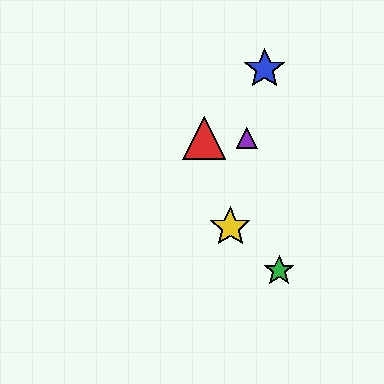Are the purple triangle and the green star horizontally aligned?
No, the purple triangle is at y≈138 and the green star is at y≈271.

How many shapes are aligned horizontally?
2 shapes (the red triangle, the purple triangle) are aligned horizontally.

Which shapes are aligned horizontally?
The red triangle, the purple triangle are aligned horizontally.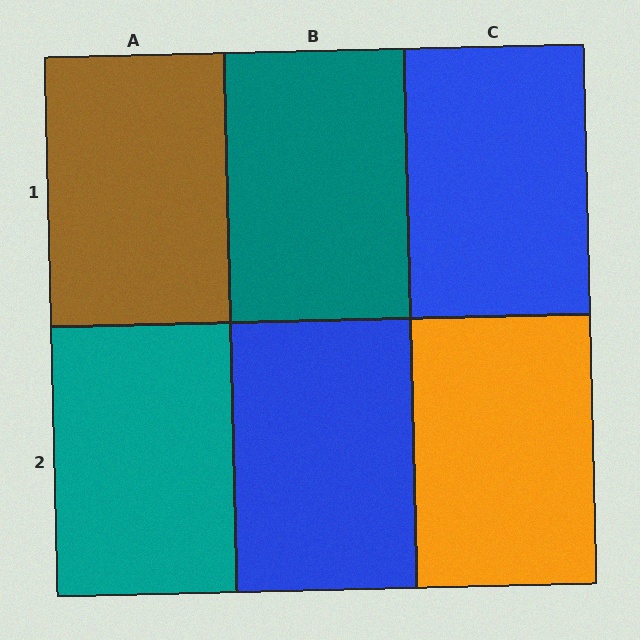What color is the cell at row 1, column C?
Blue.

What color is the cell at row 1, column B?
Teal.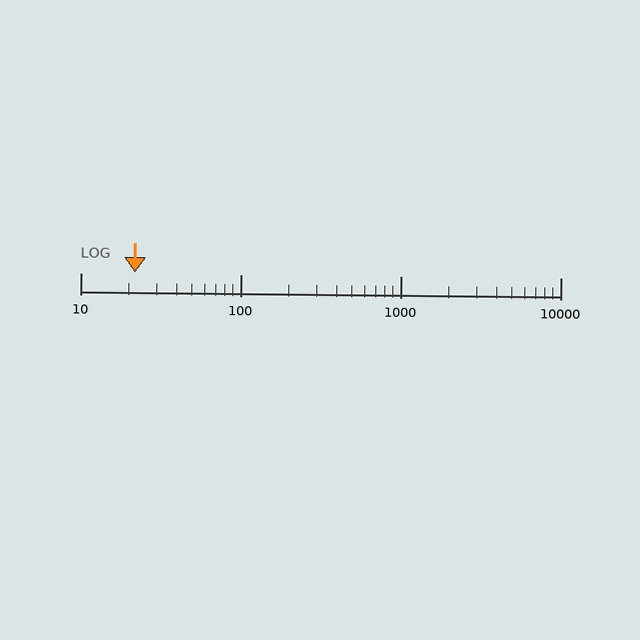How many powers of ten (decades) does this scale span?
The scale spans 3 decades, from 10 to 10000.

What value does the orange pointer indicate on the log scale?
The pointer indicates approximately 22.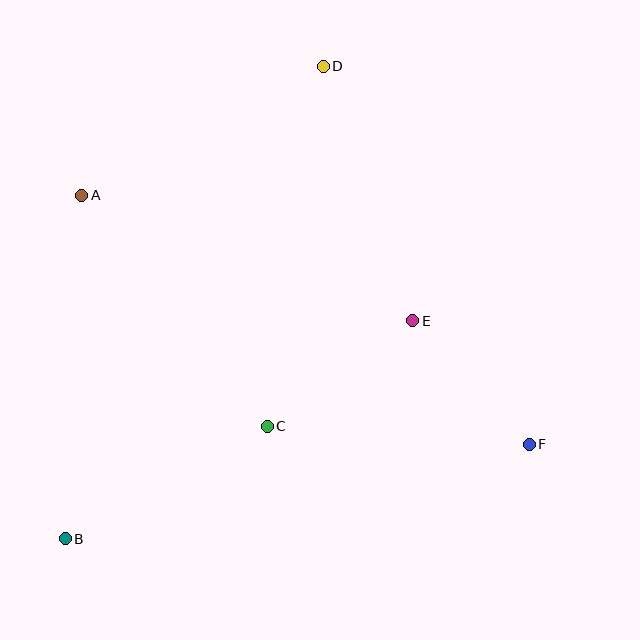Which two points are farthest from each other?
Points B and D are farthest from each other.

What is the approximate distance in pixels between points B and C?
The distance between B and C is approximately 231 pixels.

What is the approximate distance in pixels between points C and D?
The distance between C and D is approximately 364 pixels.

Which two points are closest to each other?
Points E and F are closest to each other.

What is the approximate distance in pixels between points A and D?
The distance between A and D is approximately 274 pixels.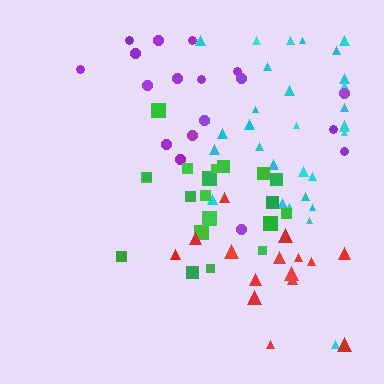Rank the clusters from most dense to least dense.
green, cyan, purple, red.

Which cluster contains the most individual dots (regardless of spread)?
Cyan (31).